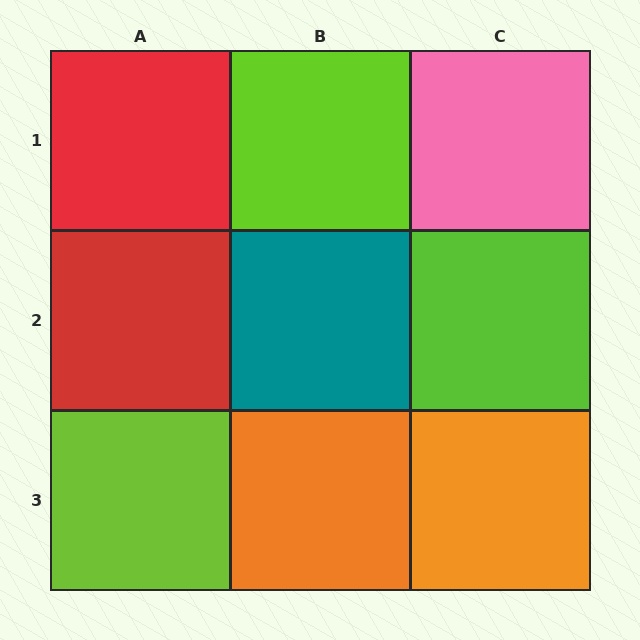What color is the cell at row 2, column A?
Red.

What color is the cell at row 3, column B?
Orange.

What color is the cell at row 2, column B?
Teal.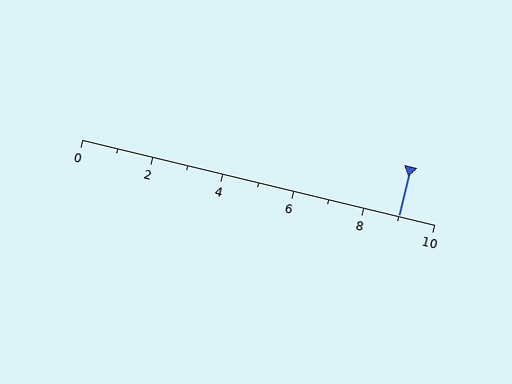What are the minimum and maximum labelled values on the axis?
The axis runs from 0 to 10.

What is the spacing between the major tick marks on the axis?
The major ticks are spaced 2 apart.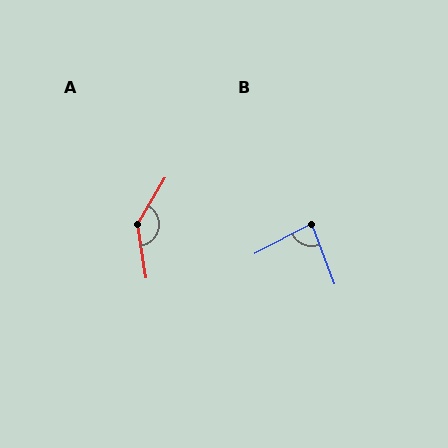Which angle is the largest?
A, at approximately 141 degrees.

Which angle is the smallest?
B, at approximately 83 degrees.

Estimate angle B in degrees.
Approximately 83 degrees.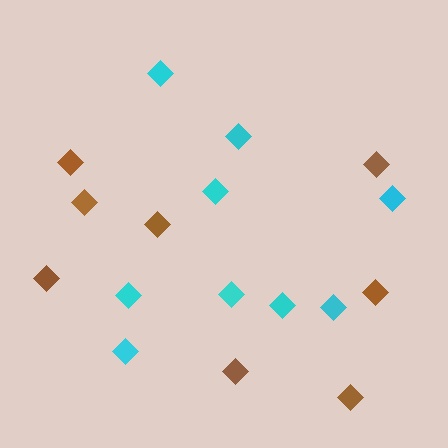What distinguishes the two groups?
There are 2 groups: one group of cyan diamonds (9) and one group of brown diamonds (8).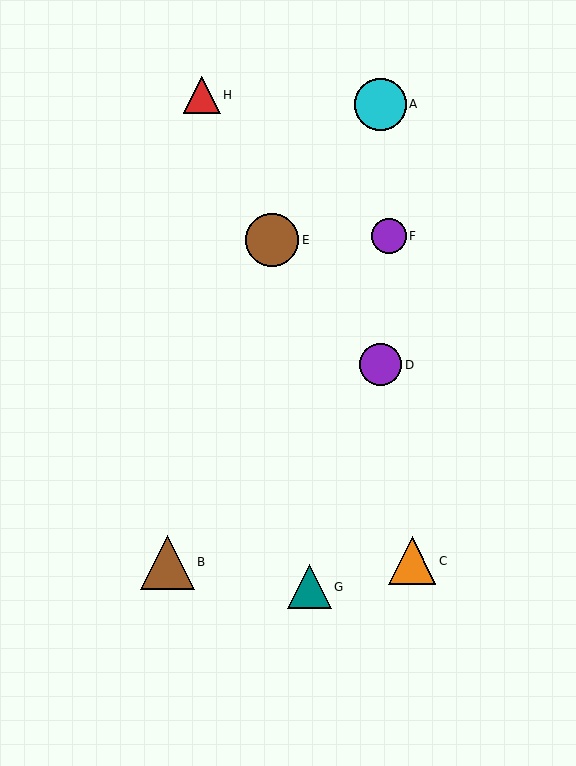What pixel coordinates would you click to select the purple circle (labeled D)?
Click at (381, 365) to select the purple circle D.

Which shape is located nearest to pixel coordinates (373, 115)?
The cyan circle (labeled A) at (381, 104) is nearest to that location.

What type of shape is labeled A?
Shape A is a cyan circle.